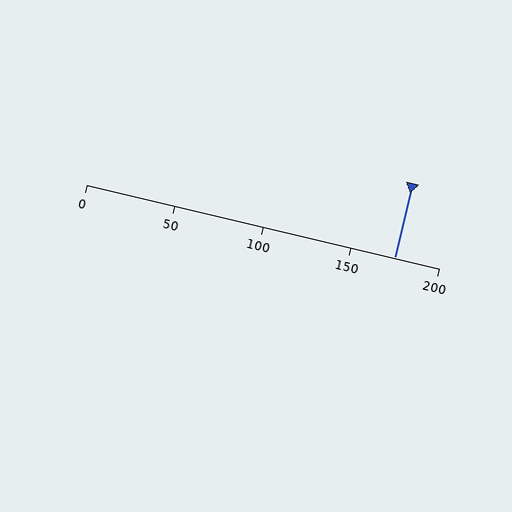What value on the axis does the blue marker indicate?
The marker indicates approximately 175.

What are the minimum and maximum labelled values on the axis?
The axis runs from 0 to 200.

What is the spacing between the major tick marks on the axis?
The major ticks are spaced 50 apart.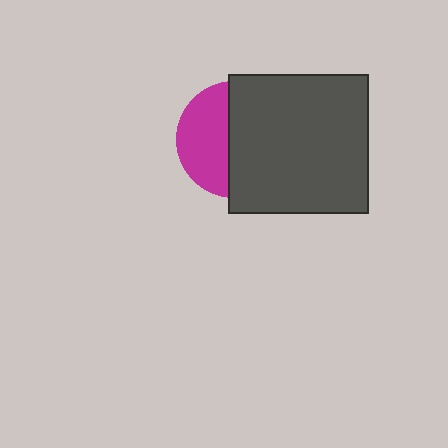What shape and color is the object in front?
The object in front is a dark gray square.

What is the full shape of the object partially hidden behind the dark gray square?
The partially hidden object is a magenta circle.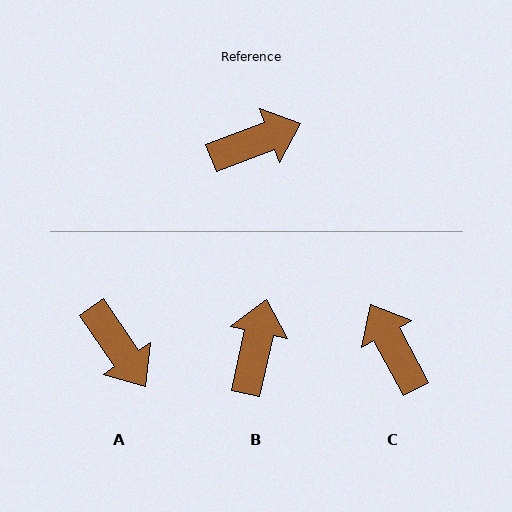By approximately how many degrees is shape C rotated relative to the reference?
Approximately 98 degrees counter-clockwise.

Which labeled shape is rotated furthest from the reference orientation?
C, about 98 degrees away.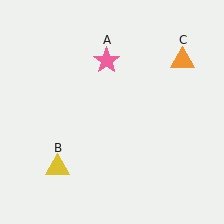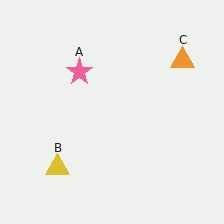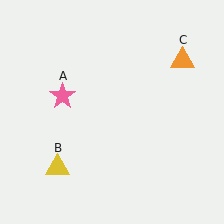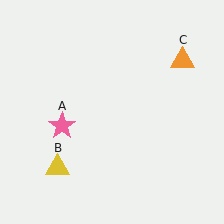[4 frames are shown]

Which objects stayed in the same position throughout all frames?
Yellow triangle (object B) and orange triangle (object C) remained stationary.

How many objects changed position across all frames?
1 object changed position: pink star (object A).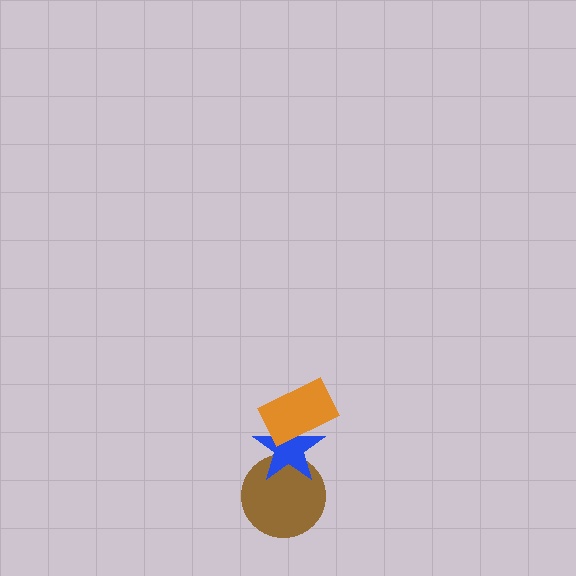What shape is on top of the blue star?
The orange rectangle is on top of the blue star.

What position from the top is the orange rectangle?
The orange rectangle is 1st from the top.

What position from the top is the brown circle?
The brown circle is 3rd from the top.